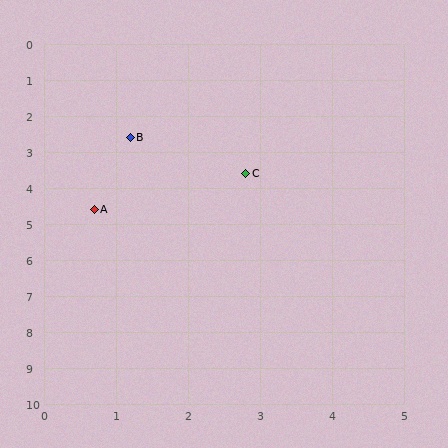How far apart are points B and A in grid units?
Points B and A are about 2.1 grid units apart.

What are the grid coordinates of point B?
Point B is at approximately (1.2, 2.6).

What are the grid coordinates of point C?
Point C is at approximately (2.8, 3.6).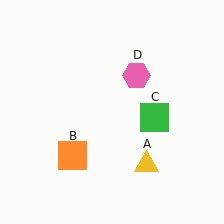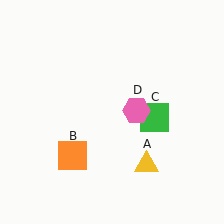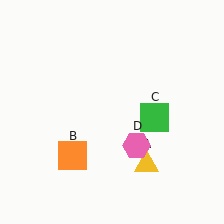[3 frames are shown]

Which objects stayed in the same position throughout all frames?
Yellow triangle (object A) and orange square (object B) and green square (object C) remained stationary.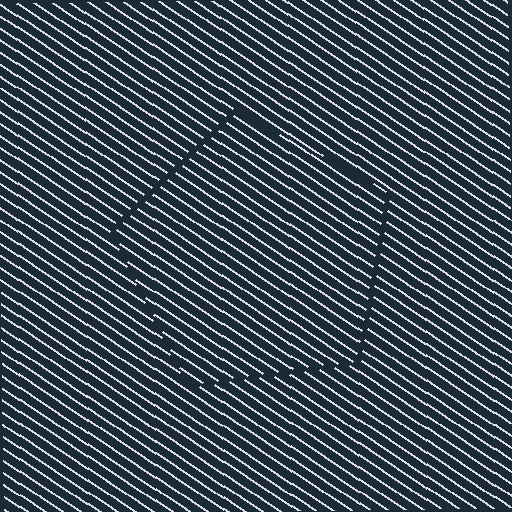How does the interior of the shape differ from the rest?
The interior of the shape contains the same grating, shifted by half a period — the contour is defined by the phase discontinuity where line-ends from the inner and outer gratings abut.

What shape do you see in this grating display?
An illusory pentagon. The interior of the shape contains the same grating, shifted by half a period — the contour is defined by the phase discontinuity where line-ends from the inner and outer gratings abut.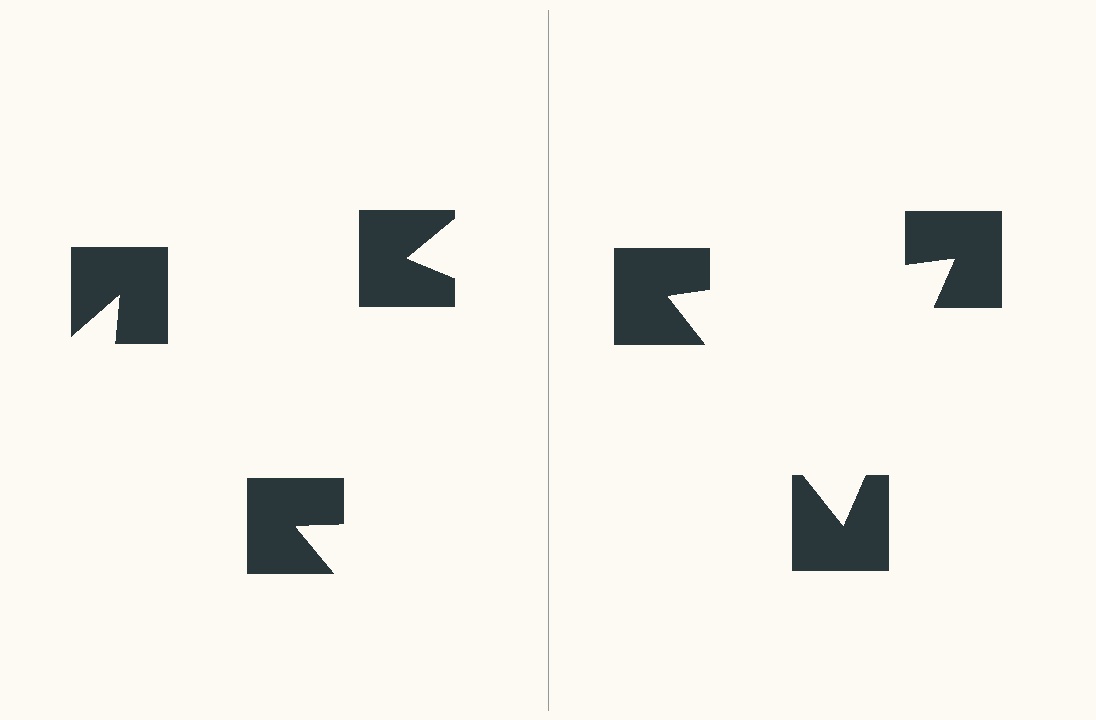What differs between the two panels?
The notched squares are positioned identically on both sides; only the wedge orientations differ. On the right they align to a triangle; on the left they are misaligned.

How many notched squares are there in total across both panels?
6 — 3 on each side.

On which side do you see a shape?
An illusory triangle appears on the right side. On the left side the wedge cuts are rotated, so no coherent shape forms.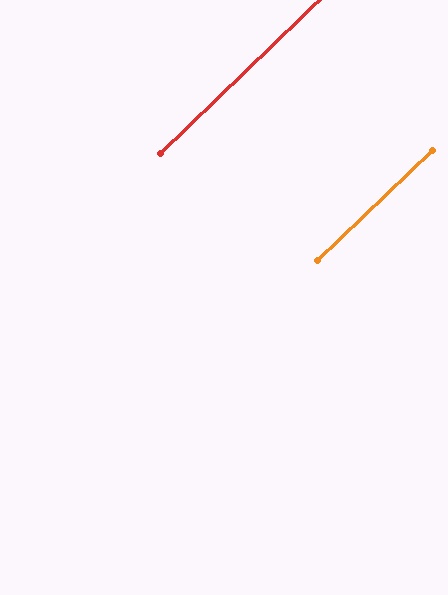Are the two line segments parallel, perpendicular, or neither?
Parallel — their directions differ by only 0.6°.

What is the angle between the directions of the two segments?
Approximately 1 degree.